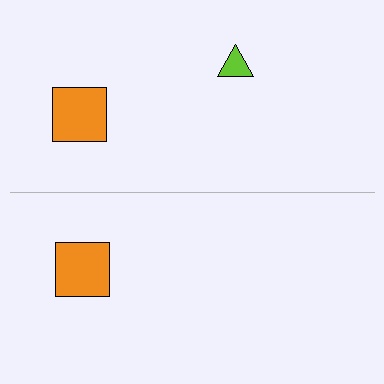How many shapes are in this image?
There are 3 shapes in this image.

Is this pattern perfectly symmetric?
No, the pattern is not perfectly symmetric. A lime triangle is missing from the bottom side.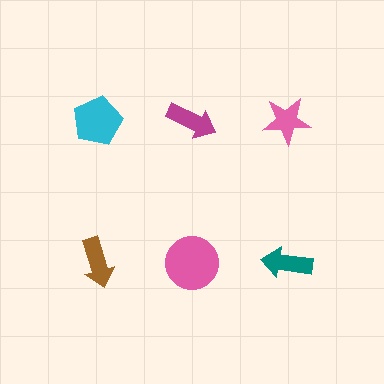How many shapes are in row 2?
3 shapes.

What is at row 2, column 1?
A brown arrow.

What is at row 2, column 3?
A teal arrow.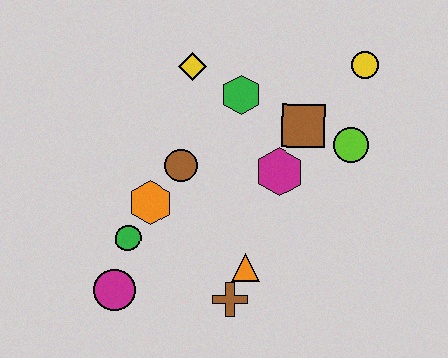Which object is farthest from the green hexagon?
The magenta circle is farthest from the green hexagon.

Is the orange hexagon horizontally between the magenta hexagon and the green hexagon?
No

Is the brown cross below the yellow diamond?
Yes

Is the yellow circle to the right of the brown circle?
Yes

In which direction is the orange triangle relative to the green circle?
The orange triangle is to the right of the green circle.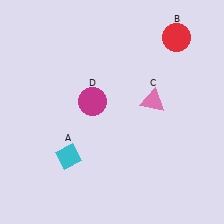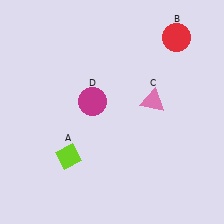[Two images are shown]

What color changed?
The diamond (A) changed from cyan in Image 1 to lime in Image 2.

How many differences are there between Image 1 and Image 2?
There is 1 difference between the two images.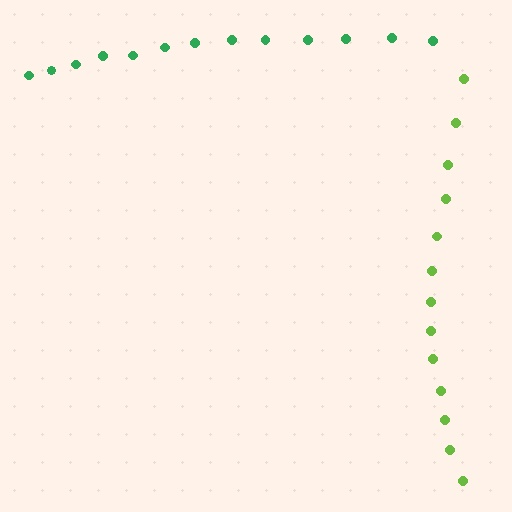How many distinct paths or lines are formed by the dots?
There are 2 distinct paths.